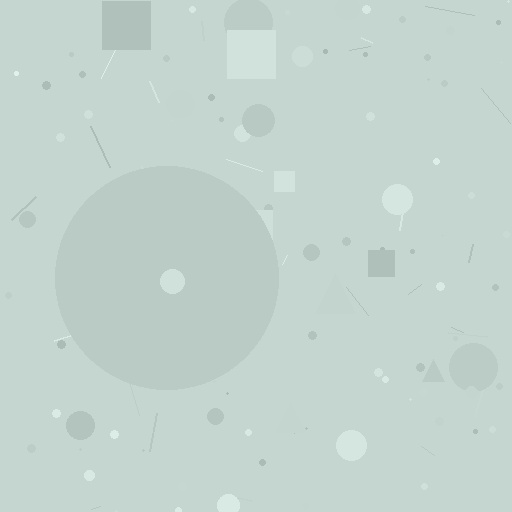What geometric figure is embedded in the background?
A circle is embedded in the background.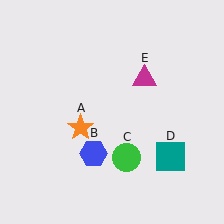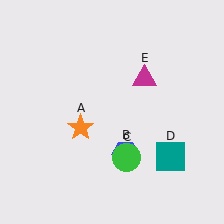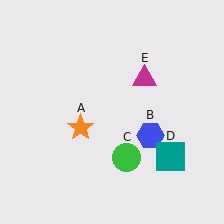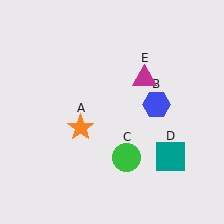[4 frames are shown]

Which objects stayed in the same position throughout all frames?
Orange star (object A) and green circle (object C) and teal square (object D) and magenta triangle (object E) remained stationary.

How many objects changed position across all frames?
1 object changed position: blue hexagon (object B).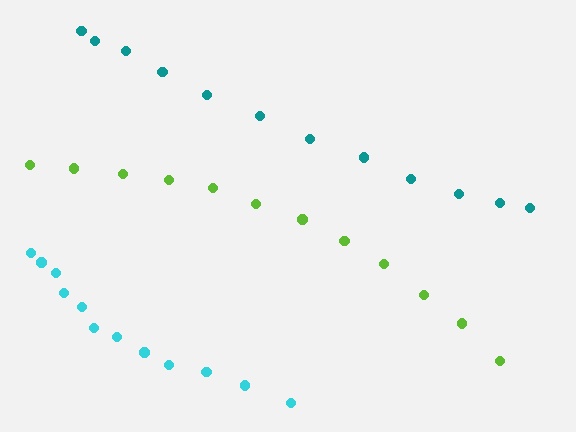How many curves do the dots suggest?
There are 3 distinct paths.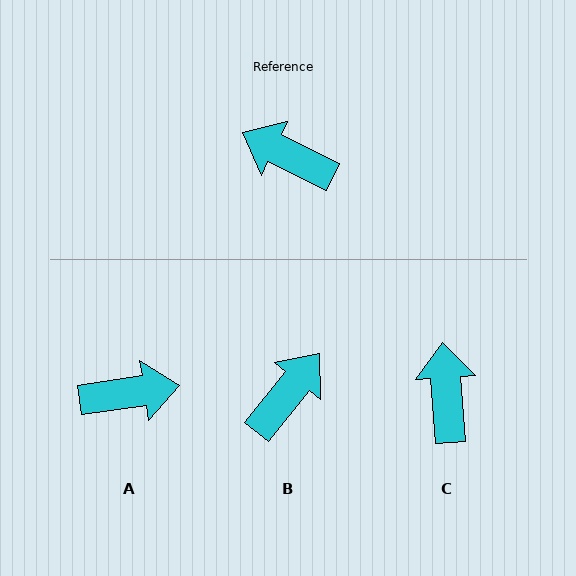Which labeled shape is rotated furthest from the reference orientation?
A, about 146 degrees away.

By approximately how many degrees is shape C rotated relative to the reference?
Approximately 59 degrees clockwise.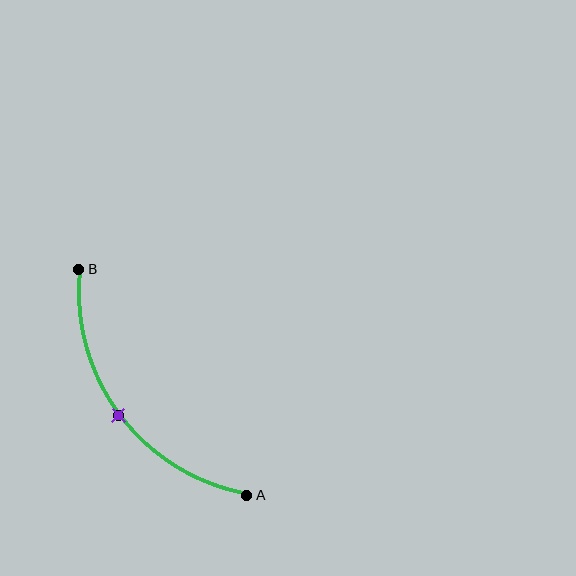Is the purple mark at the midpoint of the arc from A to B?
Yes. The purple mark lies on the arc at equal arc-length from both A and B — it is the arc midpoint.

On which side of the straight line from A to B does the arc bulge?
The arc bulges below and to the left of the straight line connecting A and B.